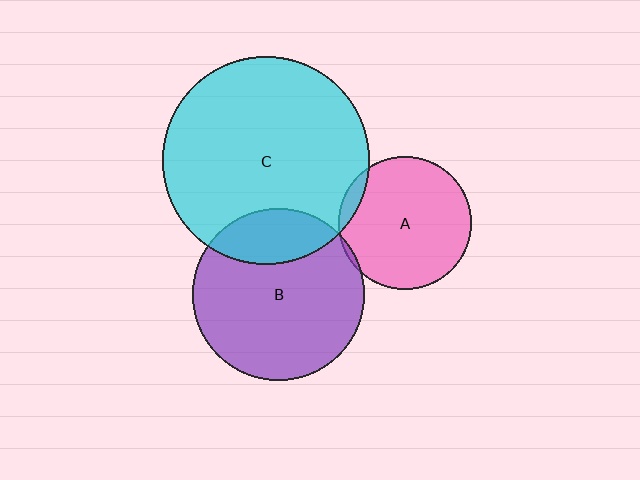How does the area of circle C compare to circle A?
Approximately 2.4 times.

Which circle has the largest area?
Circle C (cyan).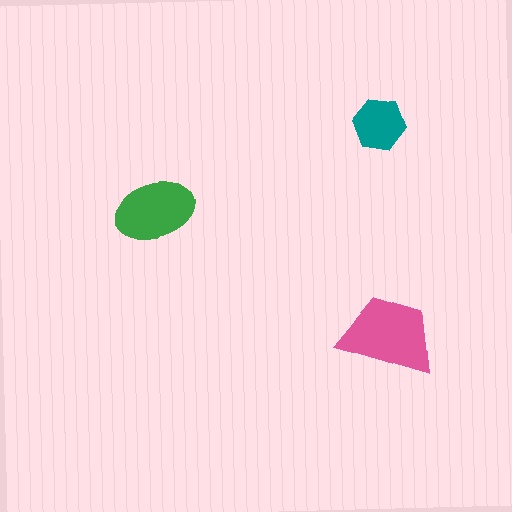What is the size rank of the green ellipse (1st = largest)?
2nd.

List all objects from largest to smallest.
The pink trapezoid, the green ellipse, the teal hexagon.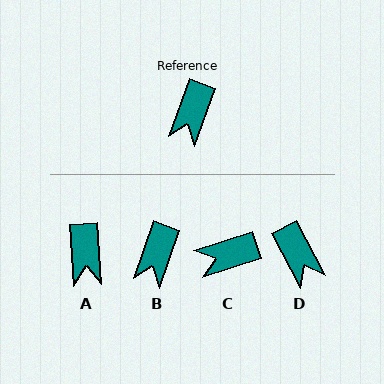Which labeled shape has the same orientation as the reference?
B.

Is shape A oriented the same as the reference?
No, it is off by about 23 degrees.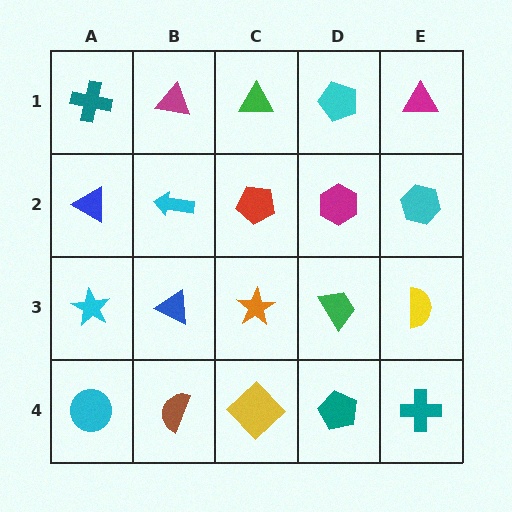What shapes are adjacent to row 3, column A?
A blue triangle (row 2, column A), a cyan circle (row 4, column A), a blue triangle (row 3, column B).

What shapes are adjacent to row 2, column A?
A teal cross (row 1, column A), a cyan star (row 3, column A), a cyan arrow (row 2, column B).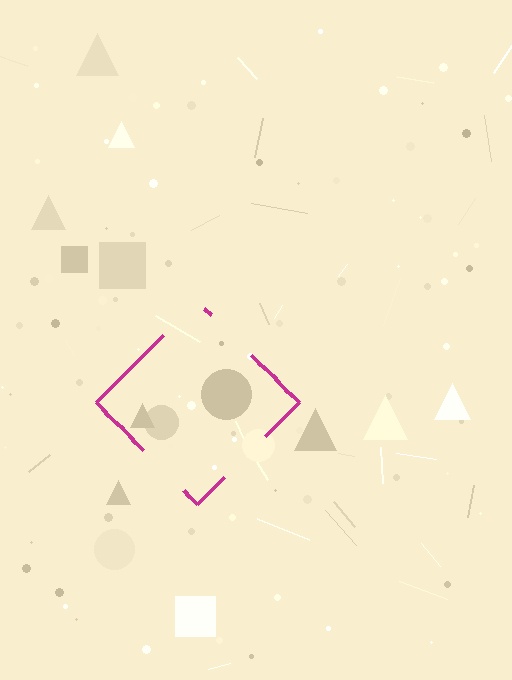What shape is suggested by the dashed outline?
The dashed outline suggests a diamond.